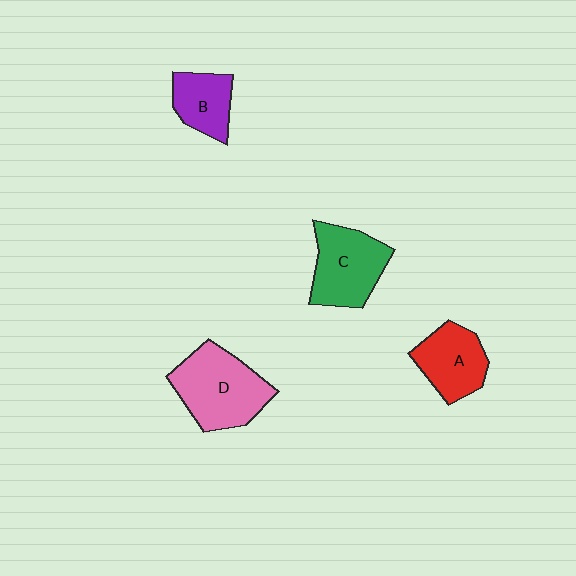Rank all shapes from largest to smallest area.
From largest to smallest: D (pink), C (green), A (red), B (purple).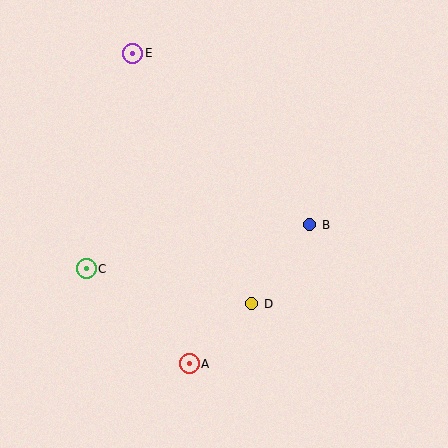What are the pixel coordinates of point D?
Point D is at (252, 304).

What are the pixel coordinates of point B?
Point B is at (310, 225).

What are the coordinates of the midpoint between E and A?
The midpoint between E and A is at (161, 209).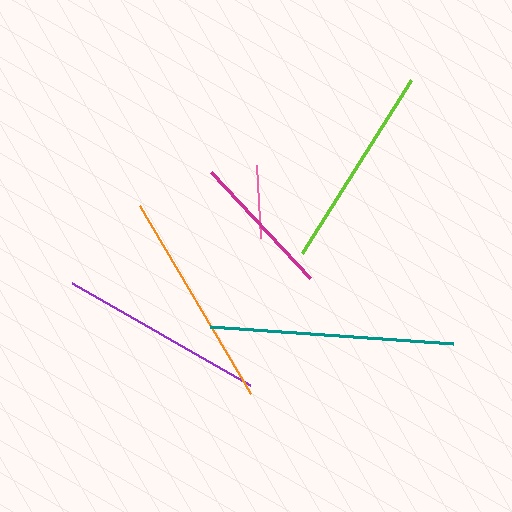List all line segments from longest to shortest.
From longest to shortest: teal, orange, purple, lime, magenta, pink.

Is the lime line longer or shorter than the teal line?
The teal line is longer than the lime line.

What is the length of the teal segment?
The teal segment is approximately 243 pixels long.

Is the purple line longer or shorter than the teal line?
The teal line is longer than the purple line.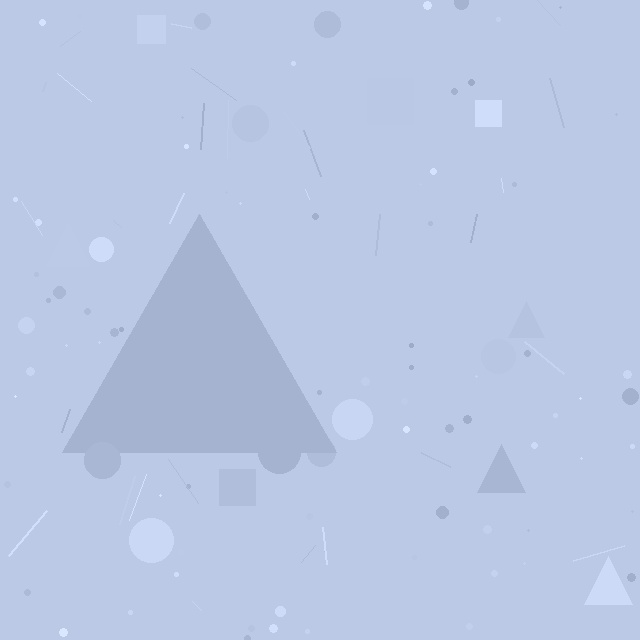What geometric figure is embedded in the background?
A triangle is embedded in the background.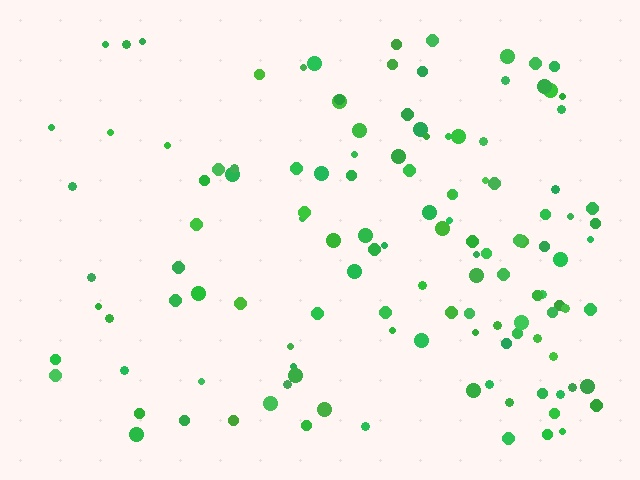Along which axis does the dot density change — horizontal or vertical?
Horizontal.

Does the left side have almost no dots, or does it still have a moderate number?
Still a moderate number, just noticeably fewer than the right.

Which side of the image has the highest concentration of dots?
The right.